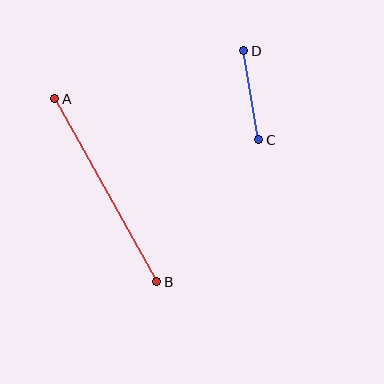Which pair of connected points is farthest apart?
Points A and B are farthest apart.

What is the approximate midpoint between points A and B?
The midpoint is at approximately (106, 190) pixels.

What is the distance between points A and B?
The distance is approximately 209 pixels.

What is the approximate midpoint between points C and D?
The midpoint is at approximately (251, 95) pixels.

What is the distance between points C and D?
The distance is approximately 90 pixels.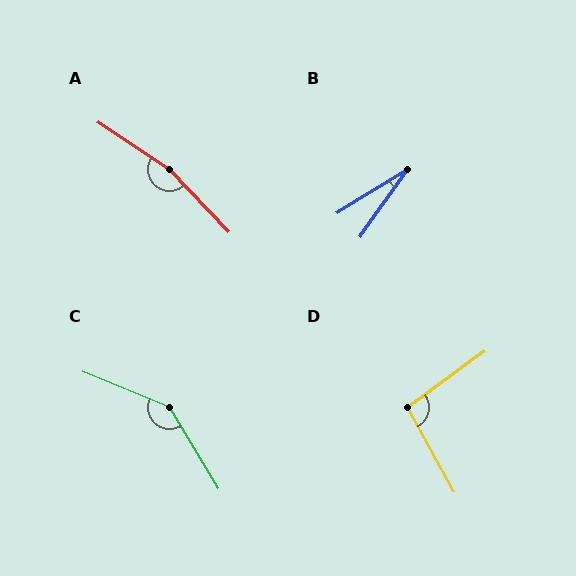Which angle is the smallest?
B, at approximately 23 degrees.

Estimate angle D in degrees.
Approximately 97 degrees.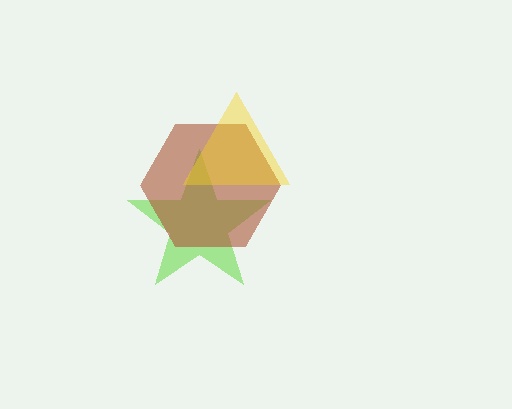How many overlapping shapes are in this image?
There are 3 overlapping shapes in the image.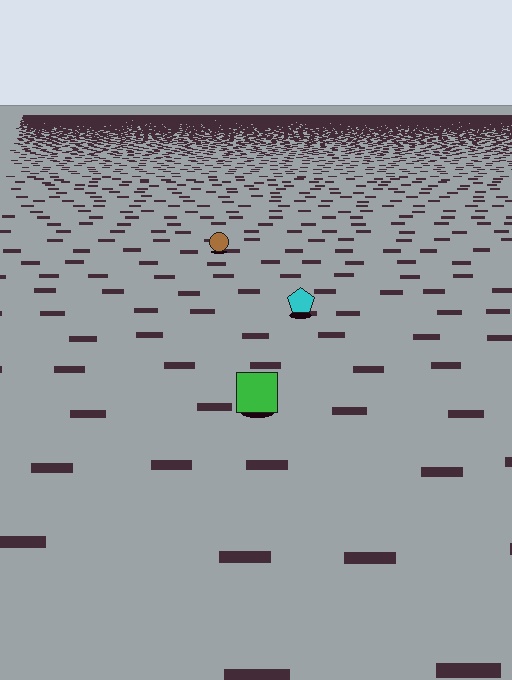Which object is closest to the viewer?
The green square is closest. The texture marks near it are larger and more spread out.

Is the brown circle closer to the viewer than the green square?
No. The green square is closer — you can tell from the texture gradient: the ground texture is coarser near it.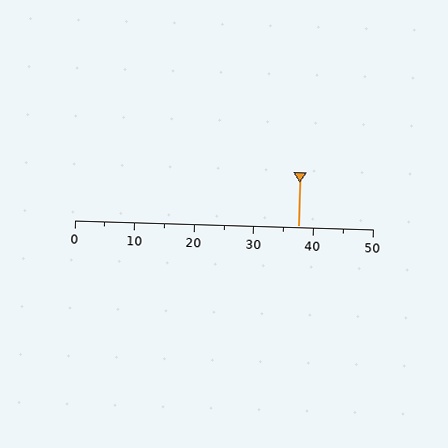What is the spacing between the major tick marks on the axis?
The major ticks are spaced 10 apart.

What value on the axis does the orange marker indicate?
The marker indicates approximately 37.5.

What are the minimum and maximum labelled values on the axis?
The axis runs from 0 to 50.